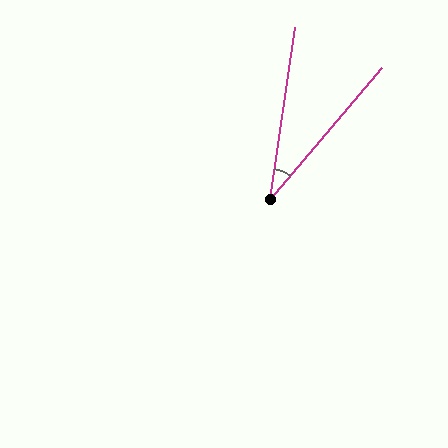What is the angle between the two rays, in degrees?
Approximately 32 degrees.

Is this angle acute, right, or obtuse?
It is acute.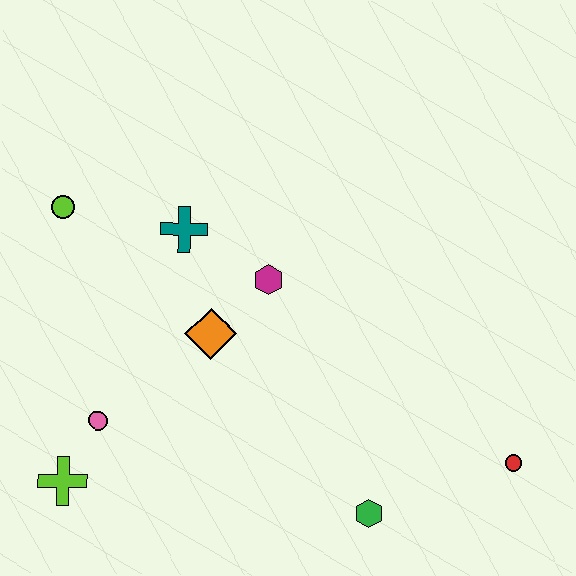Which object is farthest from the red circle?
The lime circle is farthest from the red circle.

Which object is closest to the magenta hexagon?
The orange diamond is closest to the magenta hexagon.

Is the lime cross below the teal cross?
Yes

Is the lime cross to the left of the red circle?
Yes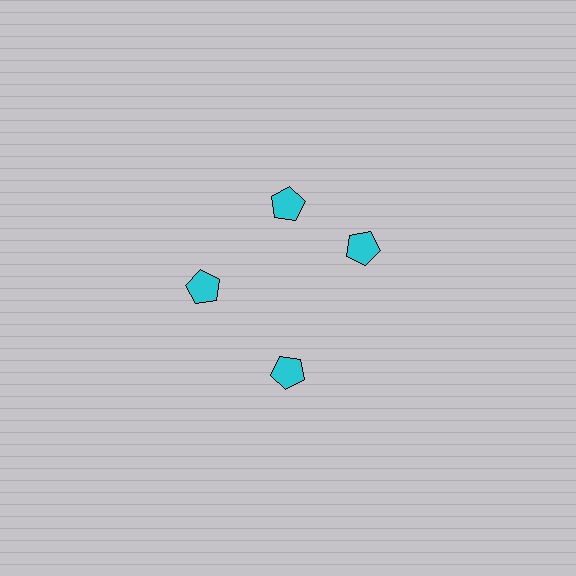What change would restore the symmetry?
The symmetry would be restored by rotating it back into even spacing with its neighbors so that all 4 pentagons sit at equal angles and equal distance from the center.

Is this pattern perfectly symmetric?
No. The 4 cyan pentagons are arranged in a ring, but one element near the 3 o'clock position is rotated out of alignment along the ring, breaking the 4-fold rotational symmetry.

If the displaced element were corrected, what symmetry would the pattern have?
It would have 4-fold rotational symmetry — the pattern would map onto itself every 90 degrees.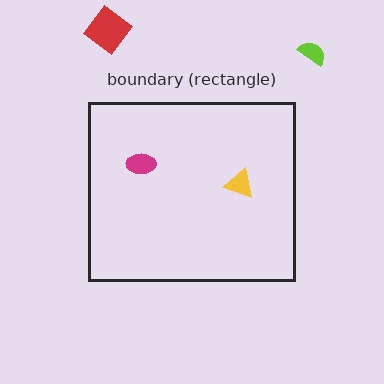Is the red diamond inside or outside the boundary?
Outside.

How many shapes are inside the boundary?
2 inside, 2 outside.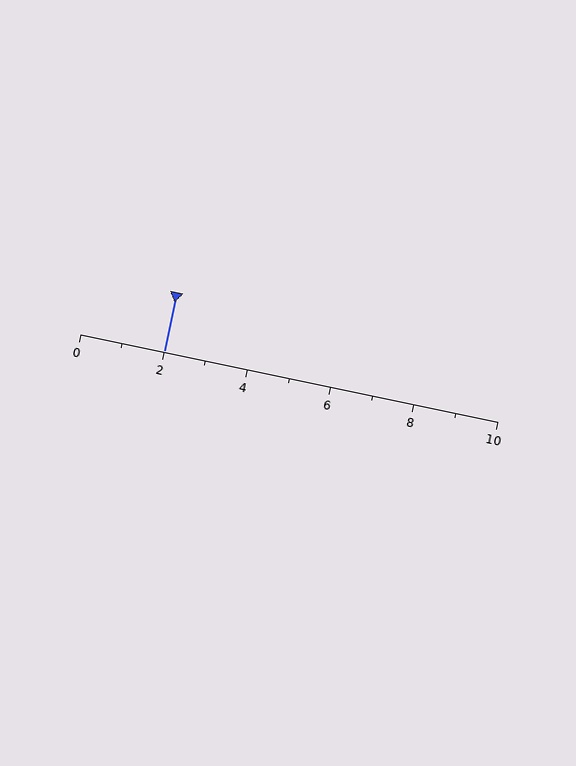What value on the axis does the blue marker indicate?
The marker indicates approximately 2.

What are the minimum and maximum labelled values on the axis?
The axis runs from 0 to 10.